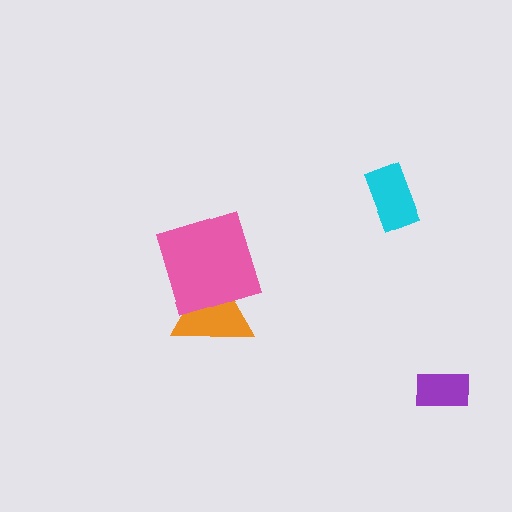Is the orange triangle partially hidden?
Yes, it is partially covered by another shape.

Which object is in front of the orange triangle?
The pink square is in front of the orange triangle.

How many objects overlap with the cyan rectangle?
0 objects overlap with the cyan rectangle.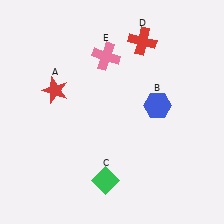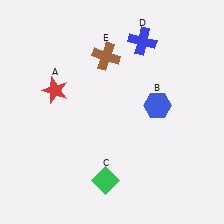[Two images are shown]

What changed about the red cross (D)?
In Image 1, D is red. In Image 2, it changed to blue.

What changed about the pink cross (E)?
In Image 1, E is pink. In Image 2, it changed to brown.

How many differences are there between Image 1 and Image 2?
There are 2 differences between the two images.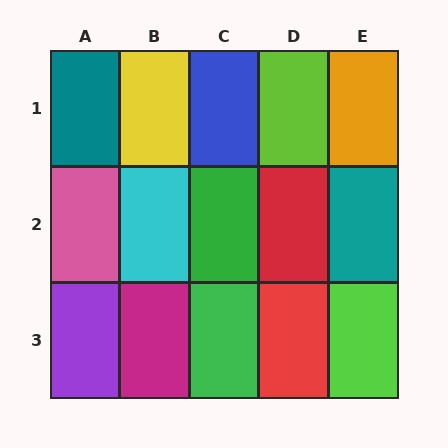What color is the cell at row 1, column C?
Blue.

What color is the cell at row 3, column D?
Red.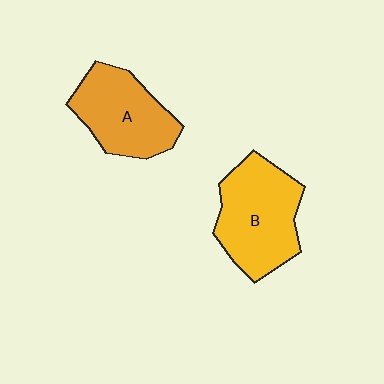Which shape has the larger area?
Shape B (yellow).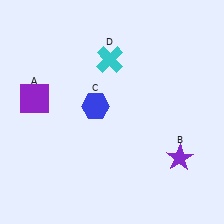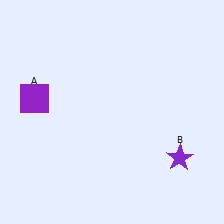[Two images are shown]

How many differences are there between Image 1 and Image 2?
There are 2 differences between the two images.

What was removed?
The blue hexagon (C), the cyan cross (D) were removed in Image 2.